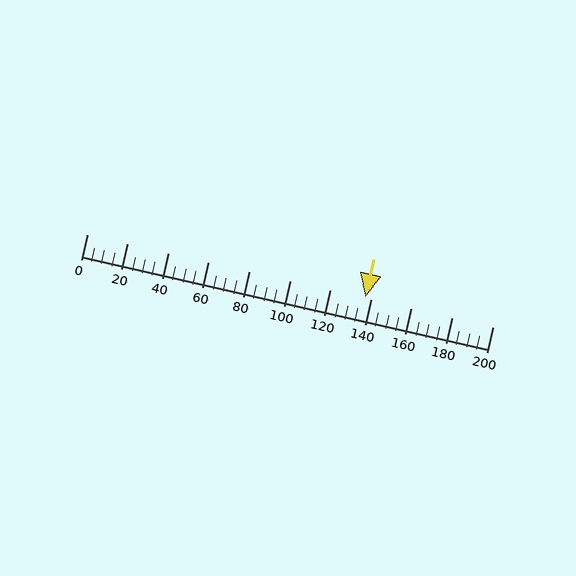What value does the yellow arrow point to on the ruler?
The yellow arrow points to approximately 137.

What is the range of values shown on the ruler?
The ruler shows values from 0 to 200.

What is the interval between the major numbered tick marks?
The major tick marks are spaced 20 units apart.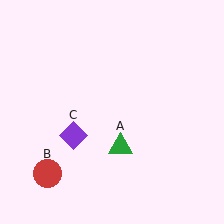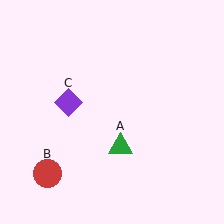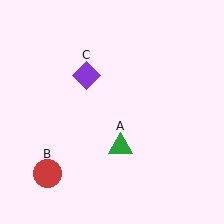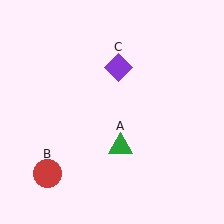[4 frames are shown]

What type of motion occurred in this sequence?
The purple diamond (object C) rotated clockwise around the center of the scene.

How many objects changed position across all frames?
1 object changed position: purple diamond (object C).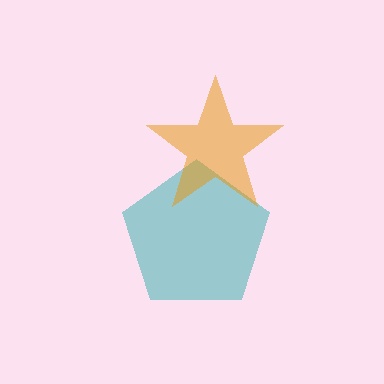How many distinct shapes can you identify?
There are 2 distinct shapes: a teal pentagon, an orange star.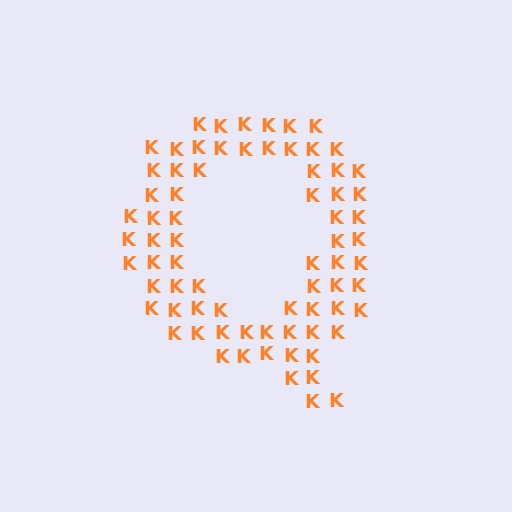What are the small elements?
The small elements are letter K's.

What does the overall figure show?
The overall figure shows the letter Q.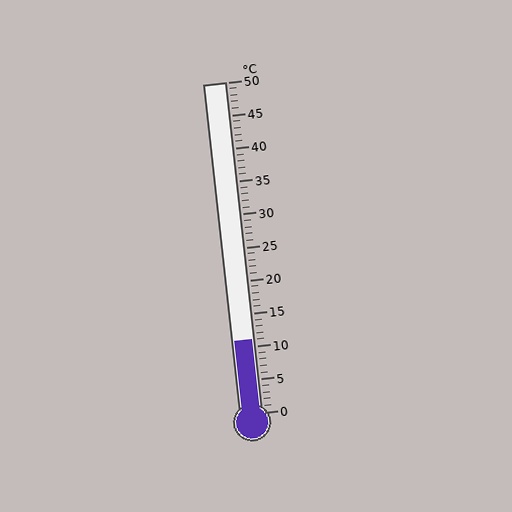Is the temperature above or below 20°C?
The temperature is below 20°C.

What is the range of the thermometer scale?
The thermometer scale ranges from 0°C to 50°C.